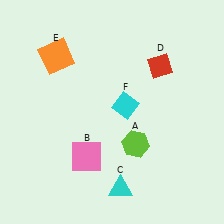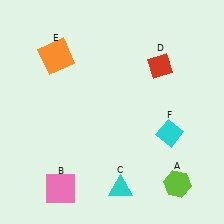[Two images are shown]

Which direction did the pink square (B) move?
The pink square (B) moved down.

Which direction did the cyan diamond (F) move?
The cyan diamond (F) moved right.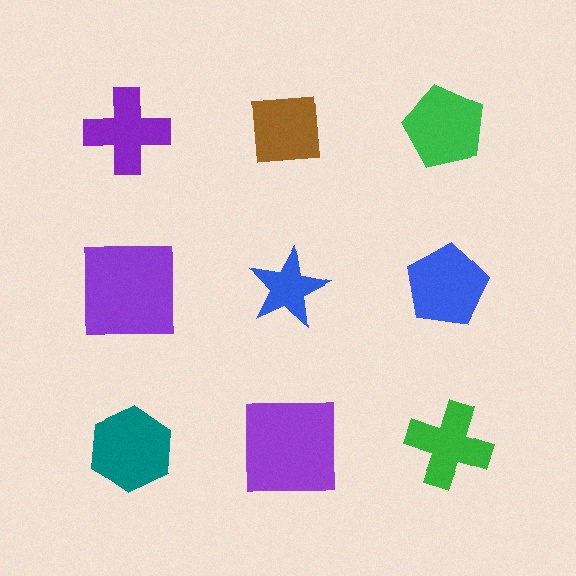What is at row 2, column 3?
A blue pentagon.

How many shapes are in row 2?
3 shapes.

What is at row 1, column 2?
A brown square.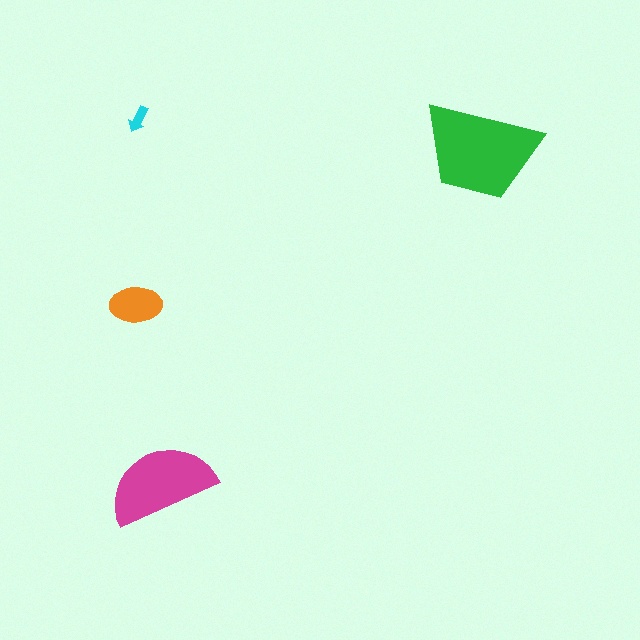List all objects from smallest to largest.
The cyan arrow, the orange ellipse, the magenta semicircle, the green trapezoid.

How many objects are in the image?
There are 4 objects in the image.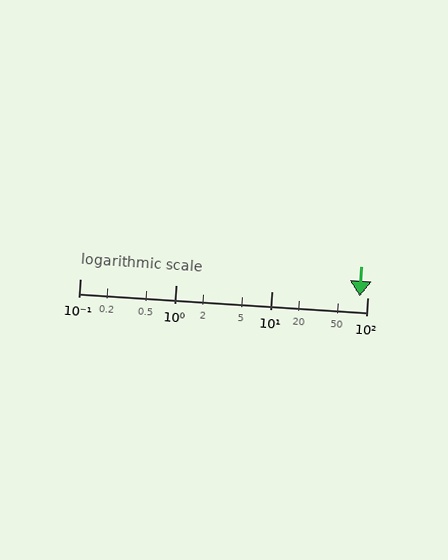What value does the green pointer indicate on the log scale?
The pointer indicates approximately 83.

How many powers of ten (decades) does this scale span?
The scale spans 3 decades, from 0.1 to 100.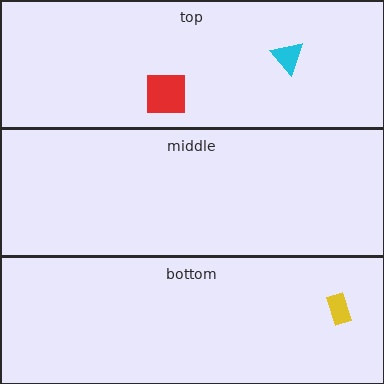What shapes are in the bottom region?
The yellow rectangle.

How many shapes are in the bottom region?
1.